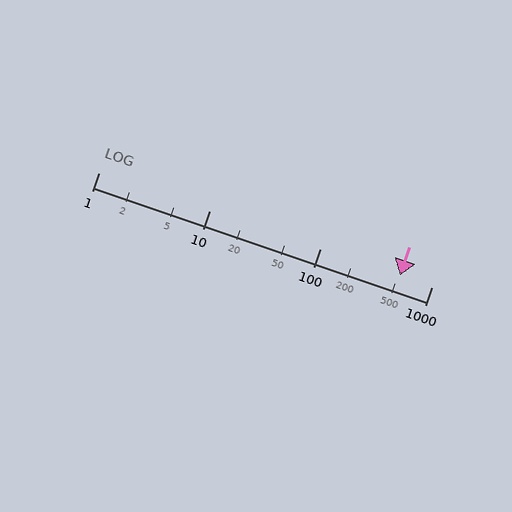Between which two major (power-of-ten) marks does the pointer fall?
The pointer is between 100 and 1000.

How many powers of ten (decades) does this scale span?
The scale spans 3 decades, from 1 to 1000.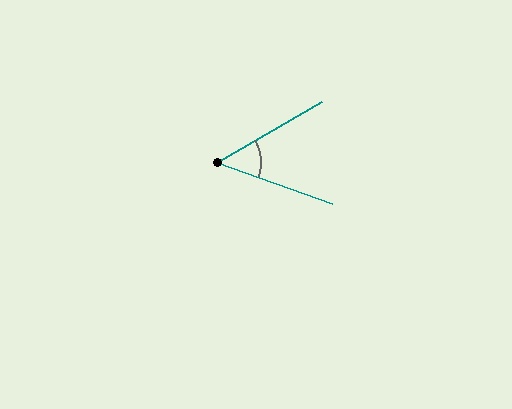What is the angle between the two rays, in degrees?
Approximately 50 degrees.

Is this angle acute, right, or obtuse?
It is acute.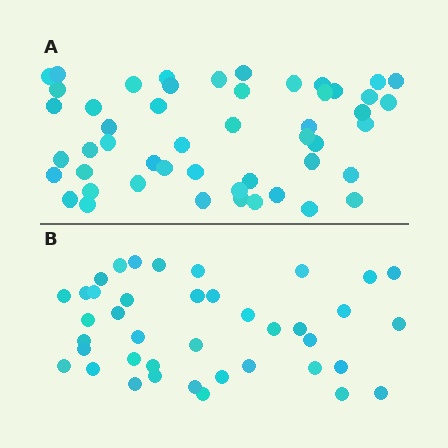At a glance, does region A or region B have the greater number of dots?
Region A (the top region) has more dots.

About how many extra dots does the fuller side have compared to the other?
Region A has roughly 10 or so more dots than region B.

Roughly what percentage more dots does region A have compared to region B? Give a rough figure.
About 25% more.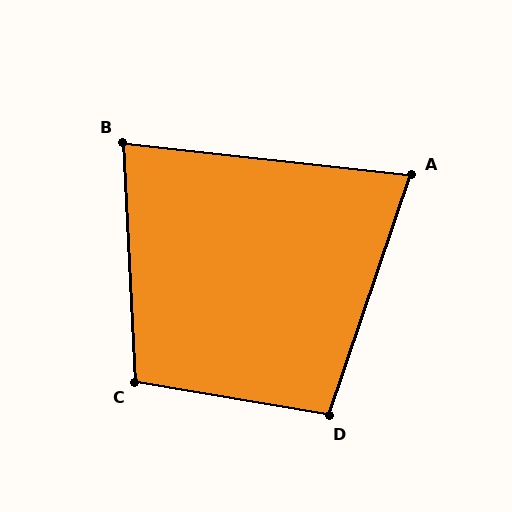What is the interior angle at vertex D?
Approximately 99 degrees (obtuse).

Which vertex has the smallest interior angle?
A, at approximately 78 degrees.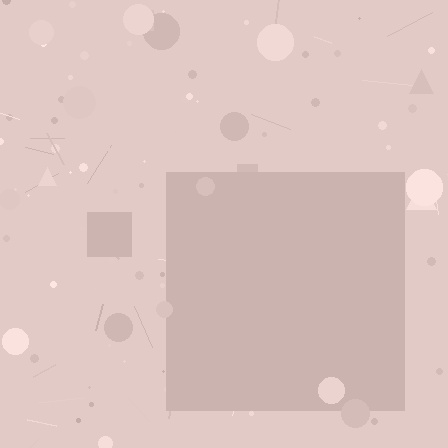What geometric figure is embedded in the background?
A square is embedded in the background.